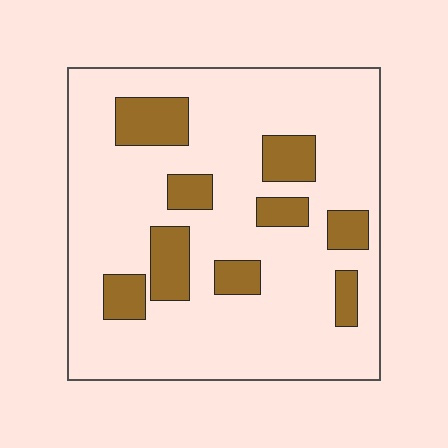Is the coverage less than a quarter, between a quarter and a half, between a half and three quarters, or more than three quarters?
Less than a quarter.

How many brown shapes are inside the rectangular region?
9.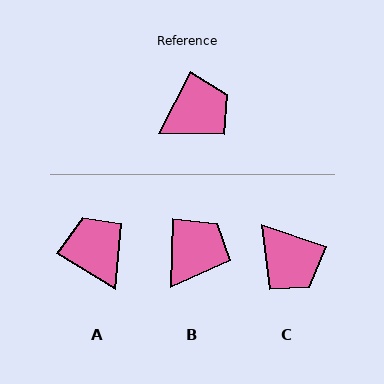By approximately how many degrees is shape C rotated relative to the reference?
Approximately 82 degrees clockwise.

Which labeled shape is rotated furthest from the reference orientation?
A, about 86 degrees away.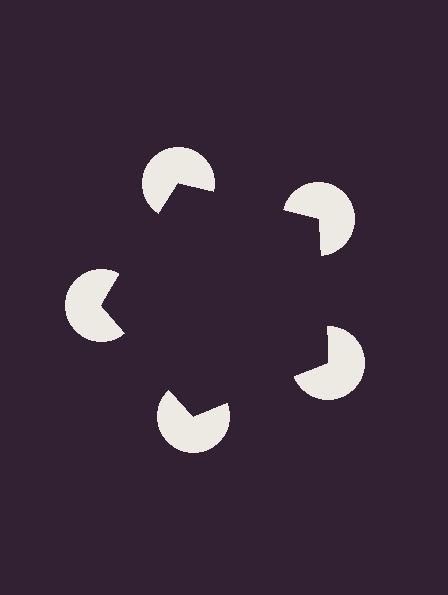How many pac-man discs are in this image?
There are 5 — one at each vertex of the illusory pentagon.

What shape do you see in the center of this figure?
An illusory pentagon — its edges are inferred from the aligned wedge cuts in the pac-man discs, not physically drawn.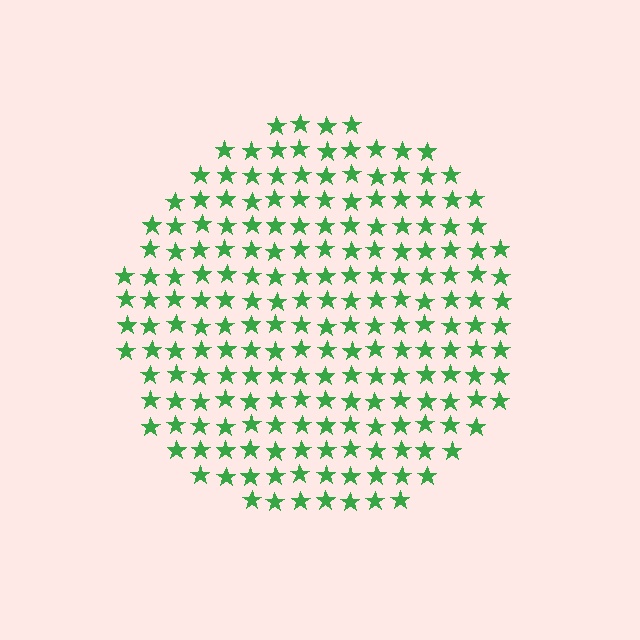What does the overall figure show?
The overall figure shows a circle.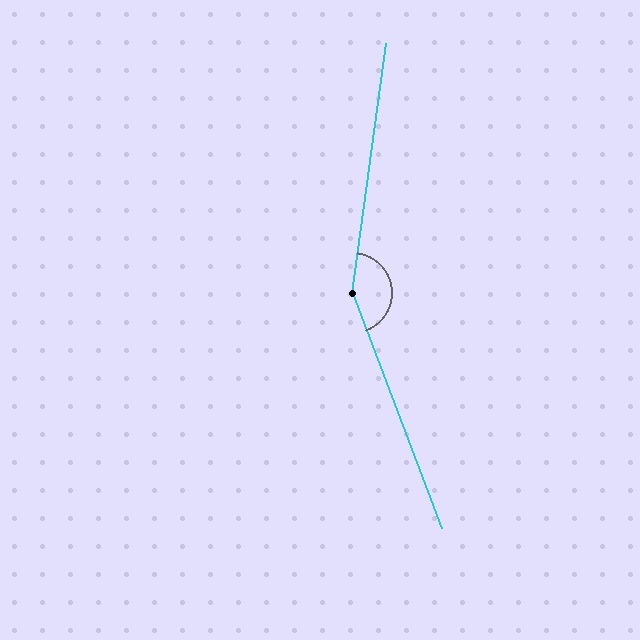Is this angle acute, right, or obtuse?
It is obtuse.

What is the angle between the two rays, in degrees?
Approximately 151 degrees.